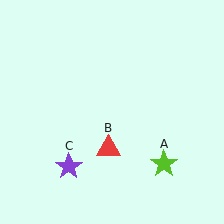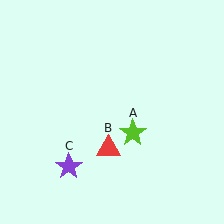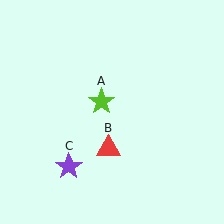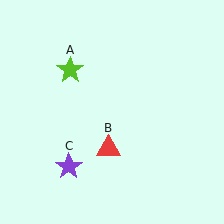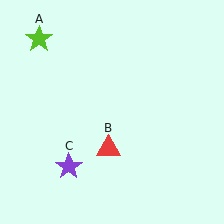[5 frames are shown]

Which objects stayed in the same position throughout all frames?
Red triangle (object B) and purple star (object C) remained stationary.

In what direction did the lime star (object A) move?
The lime star (object A) moved up and to the left.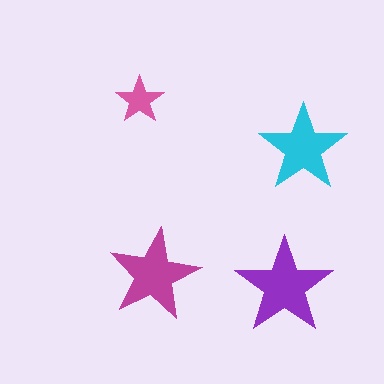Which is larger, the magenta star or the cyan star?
The magenta one.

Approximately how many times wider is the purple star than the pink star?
About 2 times wider.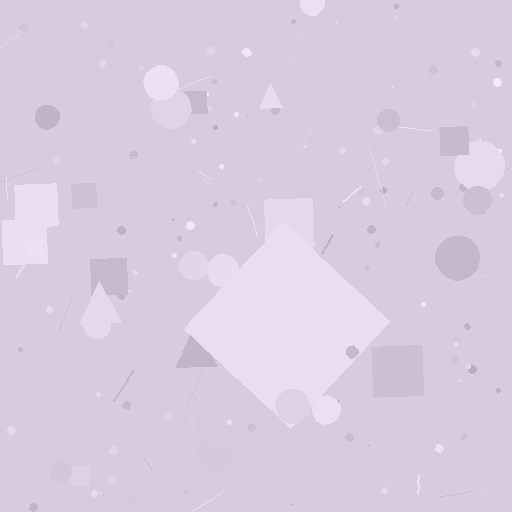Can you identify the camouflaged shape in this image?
The camouflaged shape is a diamond.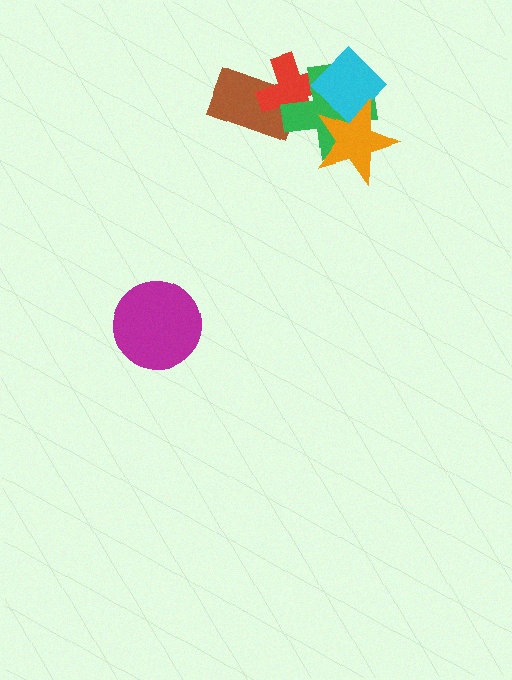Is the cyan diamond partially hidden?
Yes, it is partially covered by another shape.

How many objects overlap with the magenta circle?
0 objects overlap with the magenta circle.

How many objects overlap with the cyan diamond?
3 objects overlap with the cyan diamond.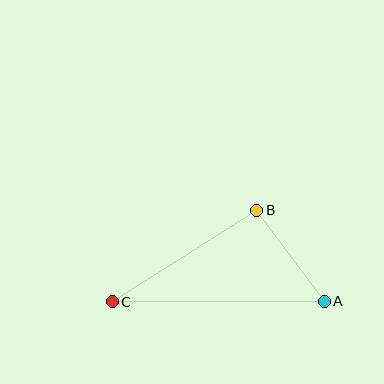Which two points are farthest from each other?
Points A and C are farthest from each other.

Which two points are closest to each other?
Points A and B are closest to each other.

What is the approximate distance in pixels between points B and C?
The distance between B and C is approximately 171 pixels.